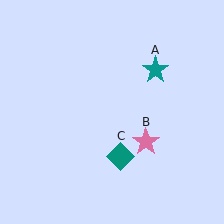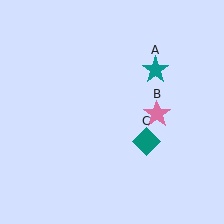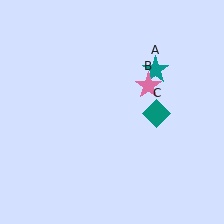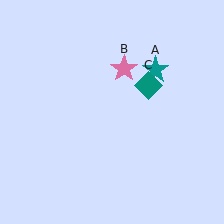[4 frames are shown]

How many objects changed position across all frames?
2 objects changed position: pink star (object B), teal diamond (object C).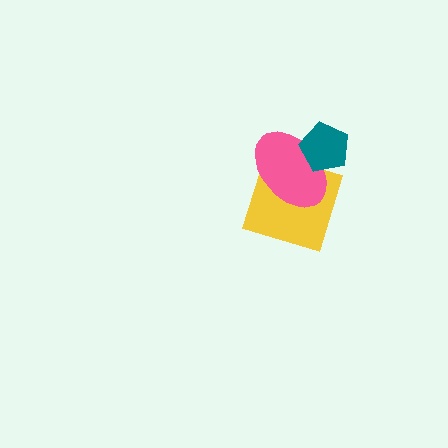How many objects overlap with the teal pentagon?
1 object overlaps with the teal pentagon.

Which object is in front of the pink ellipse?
The teal pentagon is in front of the pink ellipse.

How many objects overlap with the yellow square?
1 object overlaps with the yellow square.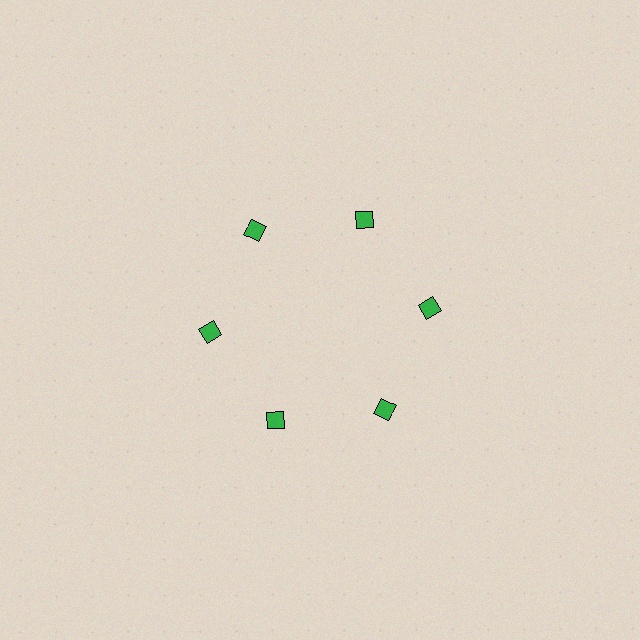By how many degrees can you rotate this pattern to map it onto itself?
The pattern maps onto itself every 60 degrees of rotation.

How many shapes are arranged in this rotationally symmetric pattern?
There are 6 shapes, arranged in 6 groups of 1.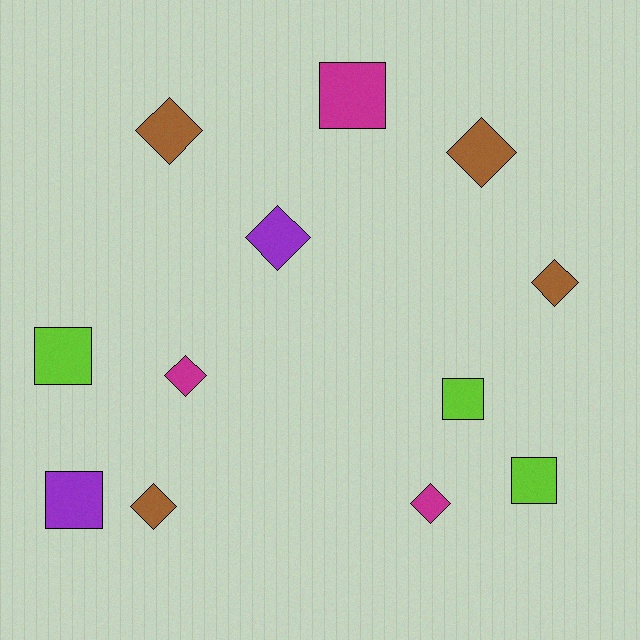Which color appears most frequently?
Brown, with 4 objects.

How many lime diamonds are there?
There are no lime diamonds.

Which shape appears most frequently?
Diamond, with 7 objects.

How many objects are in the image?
There are 12 objects.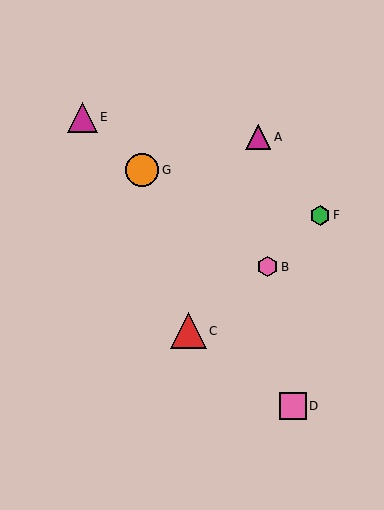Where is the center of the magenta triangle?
The center of the magenta triangle is at (82, 117).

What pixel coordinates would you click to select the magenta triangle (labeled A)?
Click at (258, 137) to select the magenta triangle A.